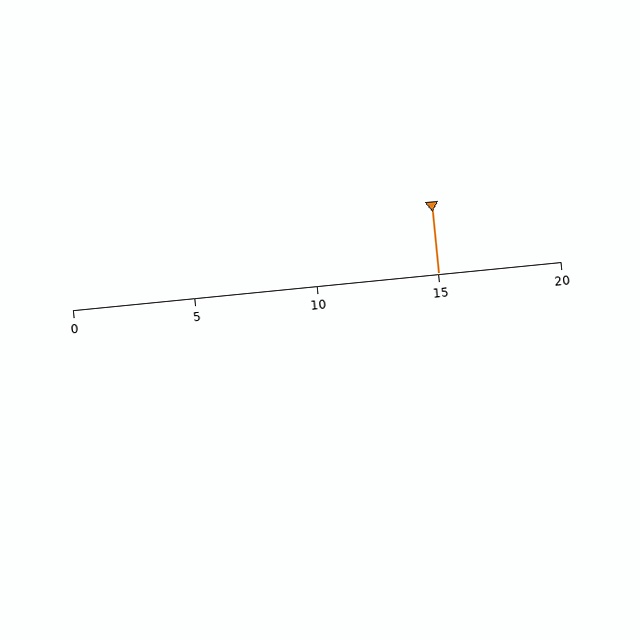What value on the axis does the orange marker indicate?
The marker indicates approximately 15.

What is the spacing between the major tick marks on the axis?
The major ticks are spaced 5 apart.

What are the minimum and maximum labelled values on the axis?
The axis runs from 0 to 20.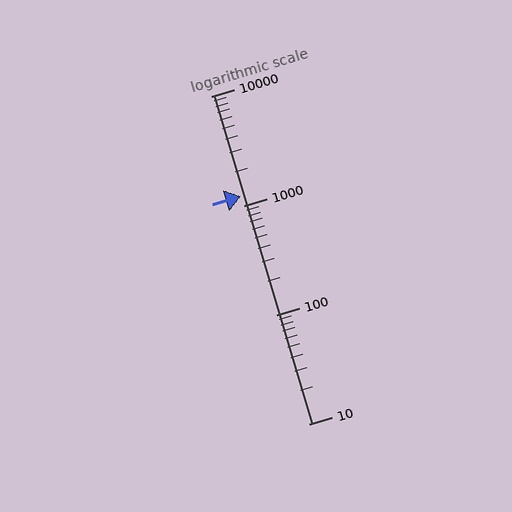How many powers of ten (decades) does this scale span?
The scale spans 3 decades, from 10 to 10000.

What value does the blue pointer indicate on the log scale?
The pointer indicates approximately 1200.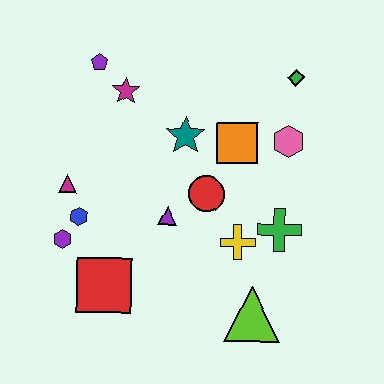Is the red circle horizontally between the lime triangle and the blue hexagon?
Yes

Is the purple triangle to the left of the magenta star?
No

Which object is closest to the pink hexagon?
The orange square is closest to the pink hexagon.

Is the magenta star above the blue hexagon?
Yes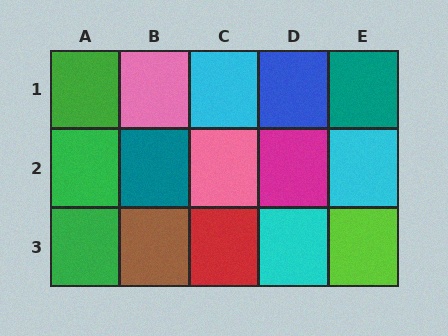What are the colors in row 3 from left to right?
Green, brown, red, cyan, lime.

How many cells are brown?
1 cell is brown.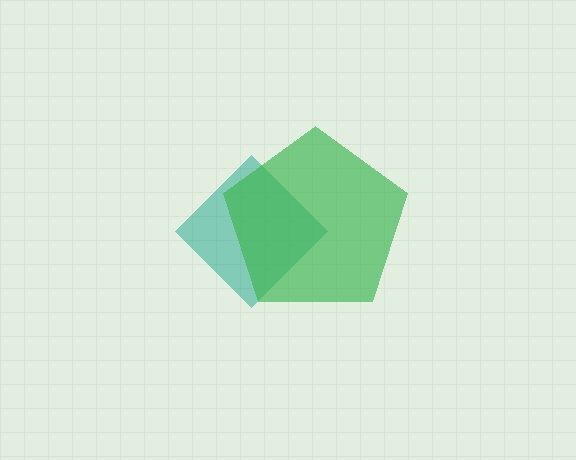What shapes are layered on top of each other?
The layered shapes are: a teal diamond, a green pentagon.